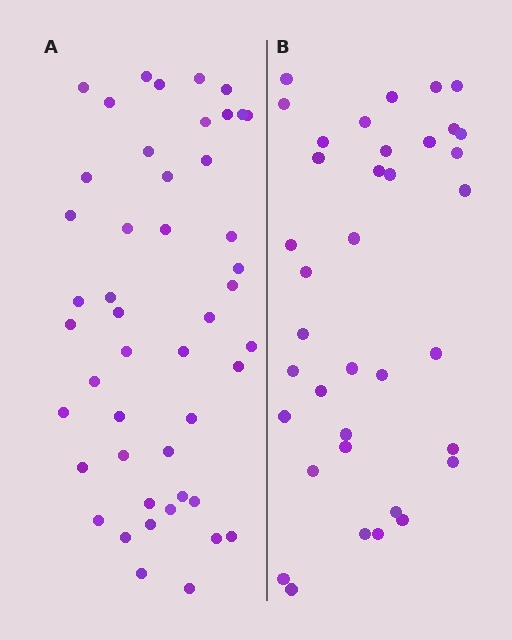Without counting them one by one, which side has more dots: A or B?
Region A (the left region) has more dots.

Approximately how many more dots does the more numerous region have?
Region A has roughly 10 or so more dots than region B.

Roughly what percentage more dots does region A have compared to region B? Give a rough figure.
About 25% more.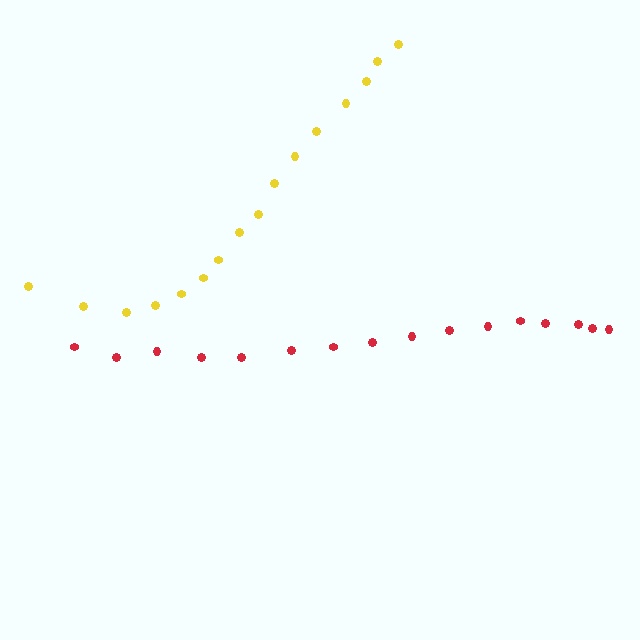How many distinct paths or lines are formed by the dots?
There are 2 distinct paths.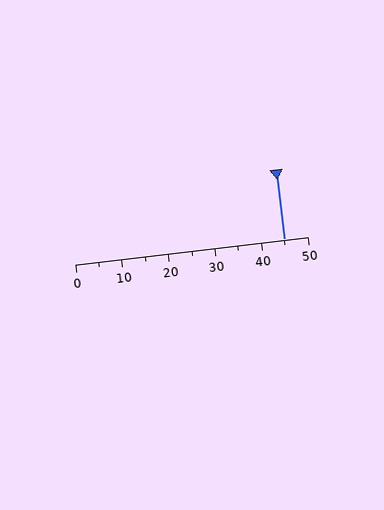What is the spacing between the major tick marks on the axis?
The major ticks are spaced 10 apart.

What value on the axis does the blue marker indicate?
The marker indicates approximately 45.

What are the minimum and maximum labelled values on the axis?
The axis runs from 0 to 50.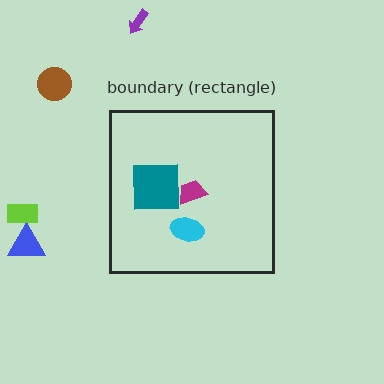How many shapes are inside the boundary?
3 inside, 4 outside.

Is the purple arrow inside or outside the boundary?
Outside.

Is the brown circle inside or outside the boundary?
Outside.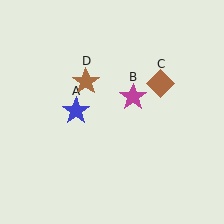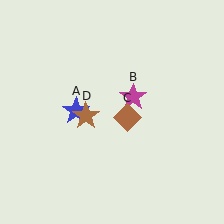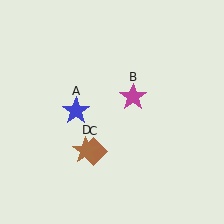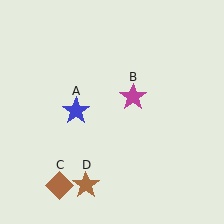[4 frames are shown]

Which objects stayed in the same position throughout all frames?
Blue star (object A) and magenta star (object B) remained stationary.